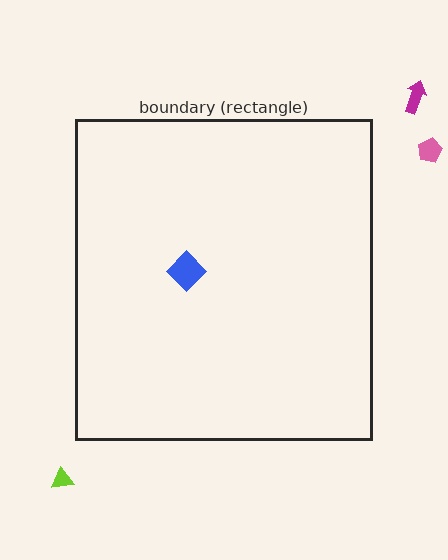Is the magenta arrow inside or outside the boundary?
Outside.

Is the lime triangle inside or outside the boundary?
Outside.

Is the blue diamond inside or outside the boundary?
Inside.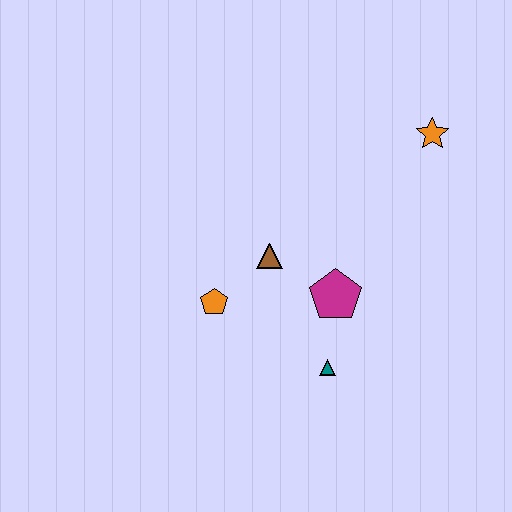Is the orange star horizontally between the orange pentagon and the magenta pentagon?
No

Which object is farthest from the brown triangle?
The orange star is farthest from the brown triangle.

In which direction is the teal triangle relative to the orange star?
The teal triangle is below the orange star.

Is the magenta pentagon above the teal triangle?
Yes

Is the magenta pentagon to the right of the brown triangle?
Yes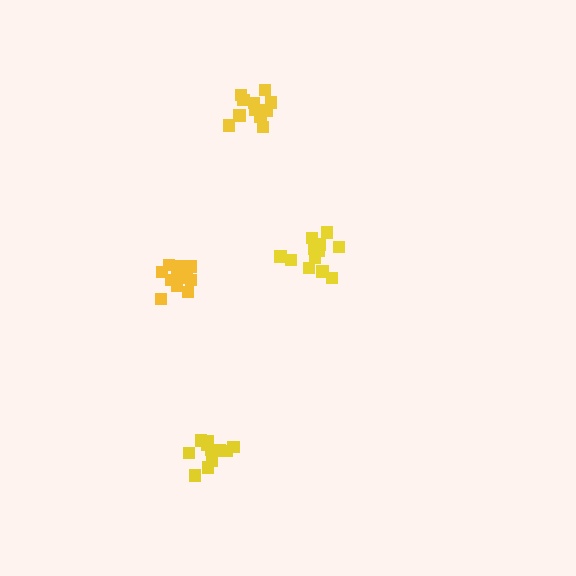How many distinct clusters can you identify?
There are 4 distinct clusters.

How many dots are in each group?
Group 1: 13 dots, Group 2: 11 dots, Group 3: 12 dots, Group 4: 11 dots (47 total).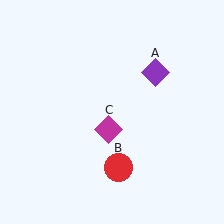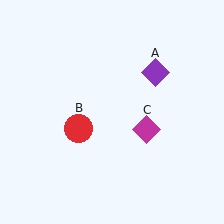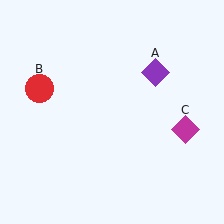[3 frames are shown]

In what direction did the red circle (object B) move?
The red circle (object B) moved up and to the left.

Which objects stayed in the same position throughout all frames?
Purple diamond (object A) remained stationary.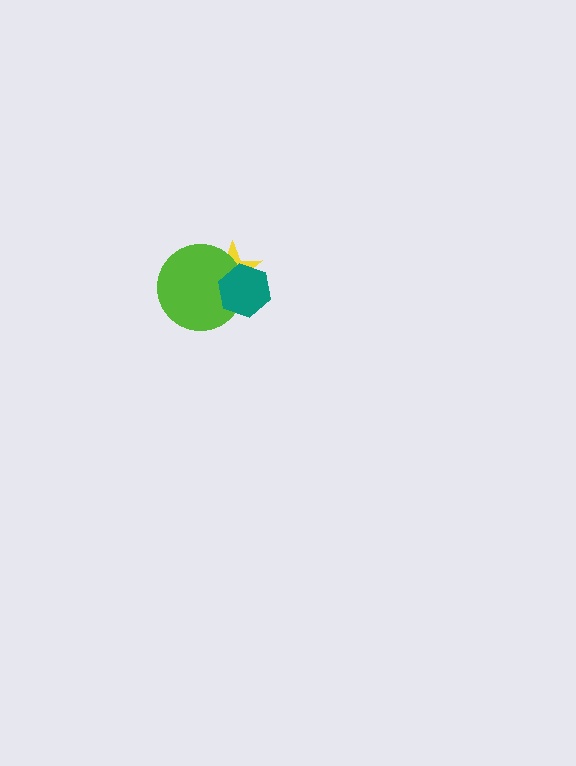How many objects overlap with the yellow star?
2 objects overlap with the yellow star.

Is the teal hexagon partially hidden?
No, no other shape covers it.